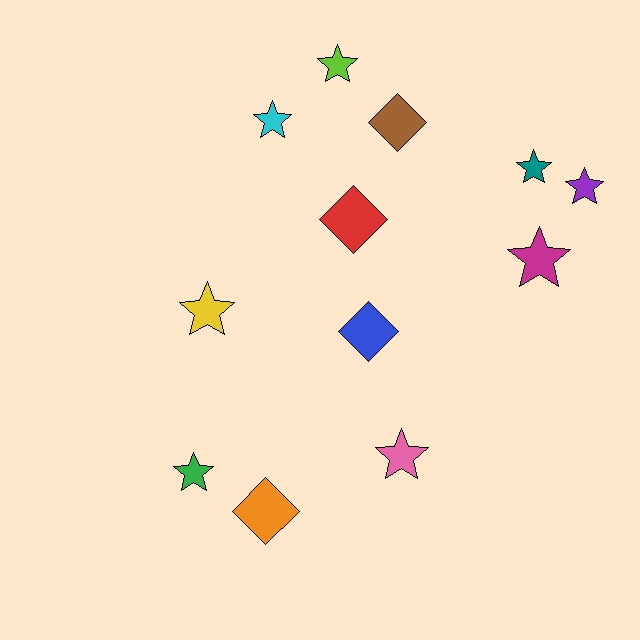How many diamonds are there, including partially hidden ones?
There are 4 diamonds.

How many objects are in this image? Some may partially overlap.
There are 12 objects.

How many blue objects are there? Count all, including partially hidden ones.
There is 1 blue object.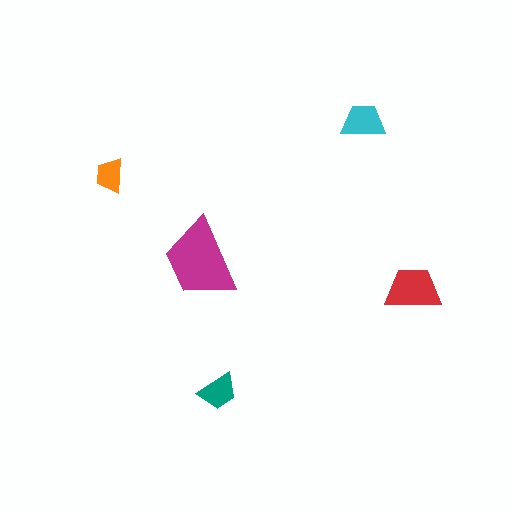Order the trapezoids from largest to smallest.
the magenta one, the red one, the cyan one, the teal one, the orange one.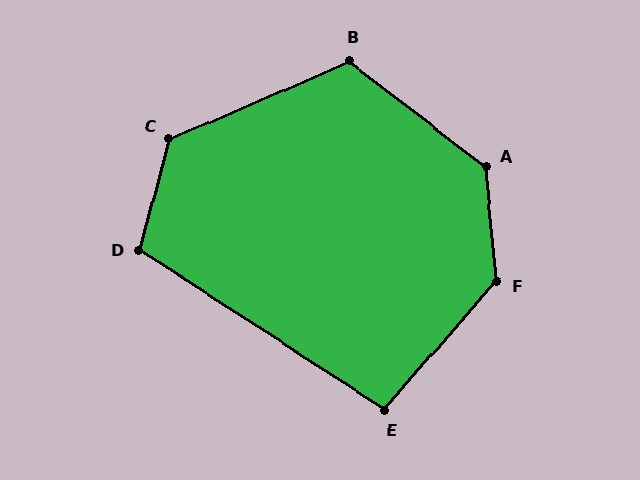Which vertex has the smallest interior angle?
E, at approximately 98 degrees.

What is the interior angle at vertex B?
Approximately 119 degrees (obtuse).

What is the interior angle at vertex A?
Approximately 133 degrees (obtuse).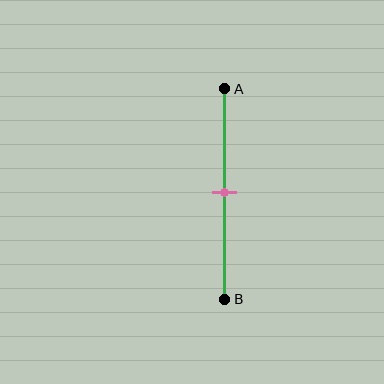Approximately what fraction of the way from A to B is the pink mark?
The pink mark is approximately 50% of the way from A to B.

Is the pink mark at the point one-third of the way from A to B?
No, the mark is at about 50% from A, not at the 33% one-third point.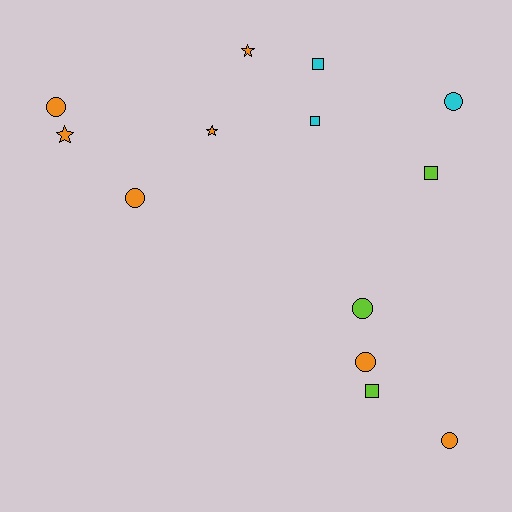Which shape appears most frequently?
Circle, with 6 objects.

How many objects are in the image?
There are 13 objects.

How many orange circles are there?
There are 4 orange circles.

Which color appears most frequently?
Orange, with 7 objects.